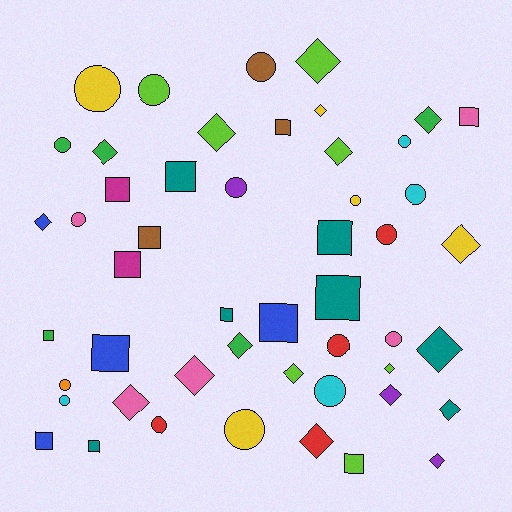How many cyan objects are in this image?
There are 4 cyan objects.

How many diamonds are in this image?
There are 18 diamonds.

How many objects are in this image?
There are 50 objects.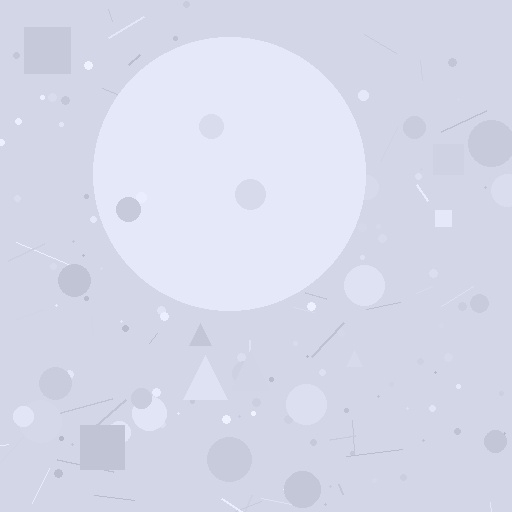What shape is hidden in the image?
A circle is hidden in the image.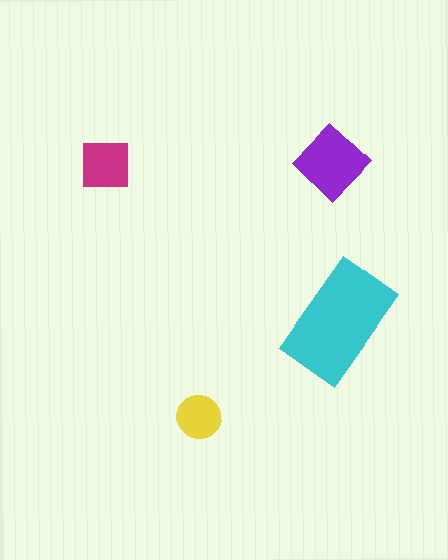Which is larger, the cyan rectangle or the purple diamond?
The cyan rectangle.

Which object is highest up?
The magenta square is topmost.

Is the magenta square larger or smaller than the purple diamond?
Smaller.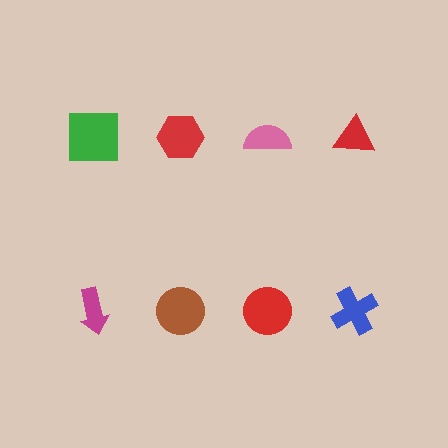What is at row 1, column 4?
A red triangle.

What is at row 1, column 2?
A red hexagon.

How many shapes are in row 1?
4 shapes.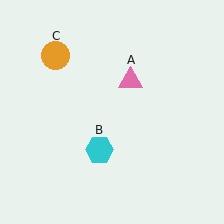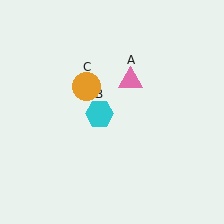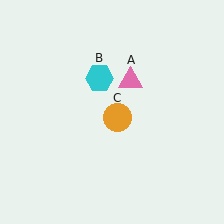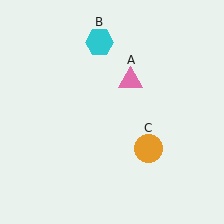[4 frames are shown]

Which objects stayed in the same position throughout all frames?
Pink triangle (object A) remained stationary.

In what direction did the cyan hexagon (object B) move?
The cyan hexagon (object B) moved up.